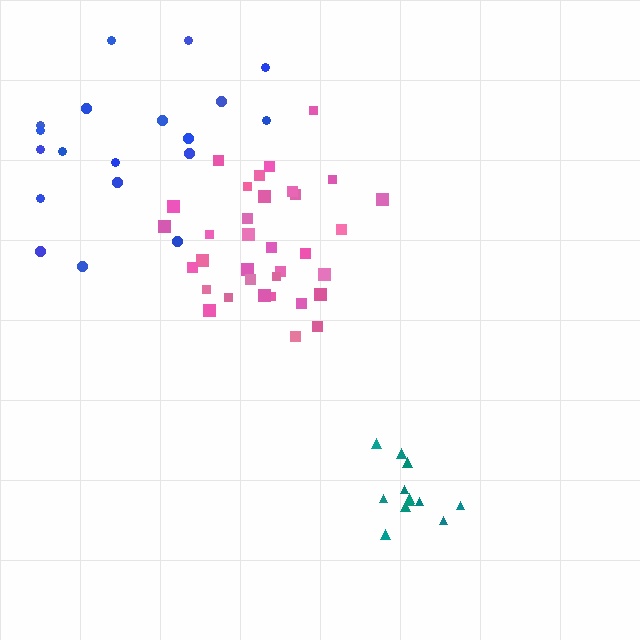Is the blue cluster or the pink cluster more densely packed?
Pink.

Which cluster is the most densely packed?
Teal.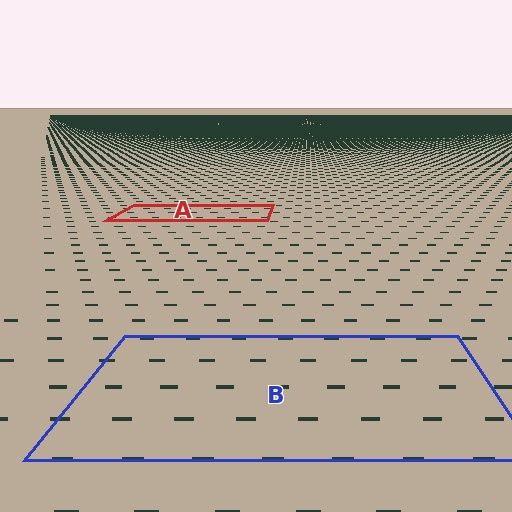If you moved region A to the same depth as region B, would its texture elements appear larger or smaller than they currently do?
They would appear larger. At a closer depth, the same texture elements are projected at a bigger on-screen size.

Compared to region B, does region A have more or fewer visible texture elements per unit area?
Region A has more texture elements per unit area — they are packed more densely because it is farther away.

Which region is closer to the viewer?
Region B is closer. The texture elements there are larger and more spread out.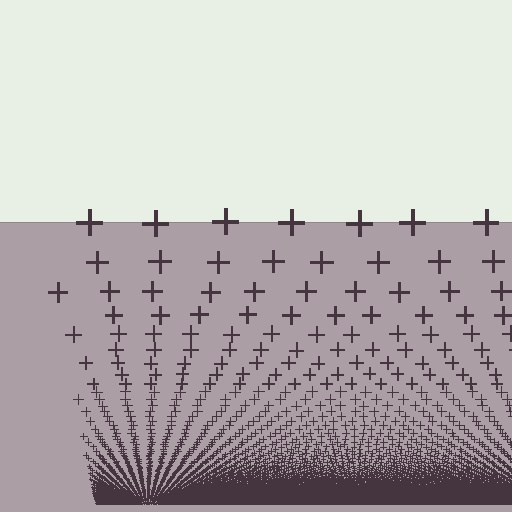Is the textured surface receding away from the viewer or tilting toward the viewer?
The surface appears to tilt toward the viewer. Texture elements get larger and sparser toward the top.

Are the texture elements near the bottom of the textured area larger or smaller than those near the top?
Smaller. The gradient is inverted — elements near the bottom are smaller and denser.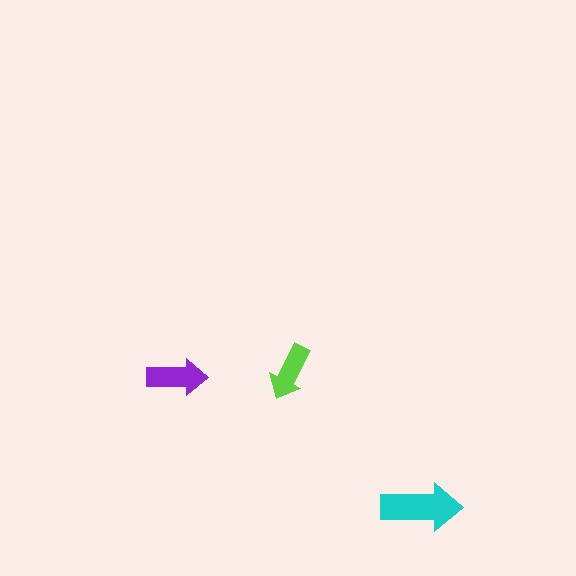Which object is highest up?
The lime arrow is topmost.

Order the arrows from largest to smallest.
the cyan one, the purple one, the lime one.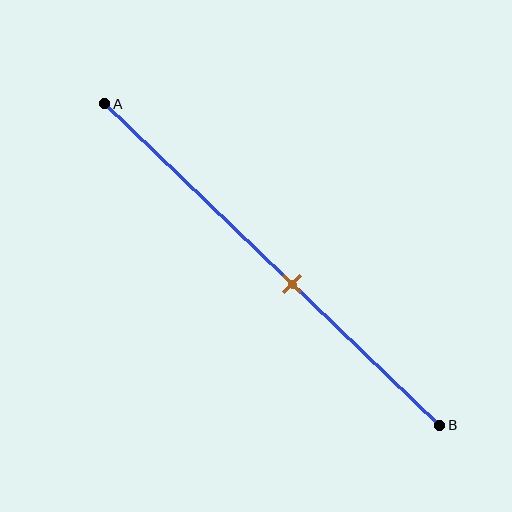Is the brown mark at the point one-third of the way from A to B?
No, the mark is at about 55% from A, not at the 33% one-third point.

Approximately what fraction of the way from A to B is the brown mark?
The brown mark is approximately 55% of the way from A to B.